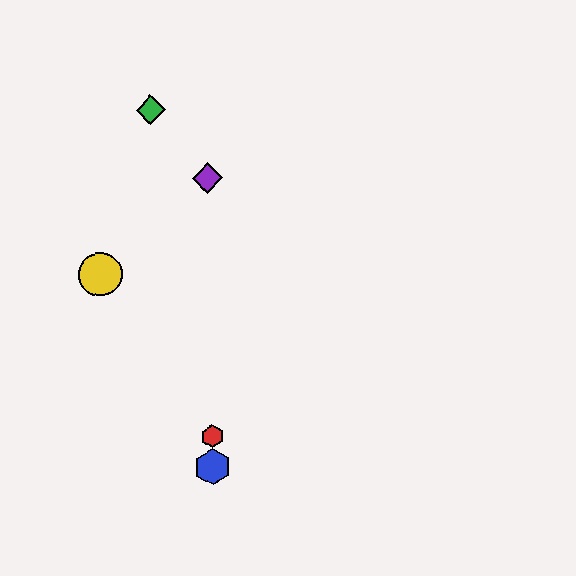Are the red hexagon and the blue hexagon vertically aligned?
Yes, both are at x≈212.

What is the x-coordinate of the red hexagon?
The red hexagon is at x≈212.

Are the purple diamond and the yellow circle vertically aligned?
No, the purple diamond is at x≈207 and the yellow circle is at x≈100.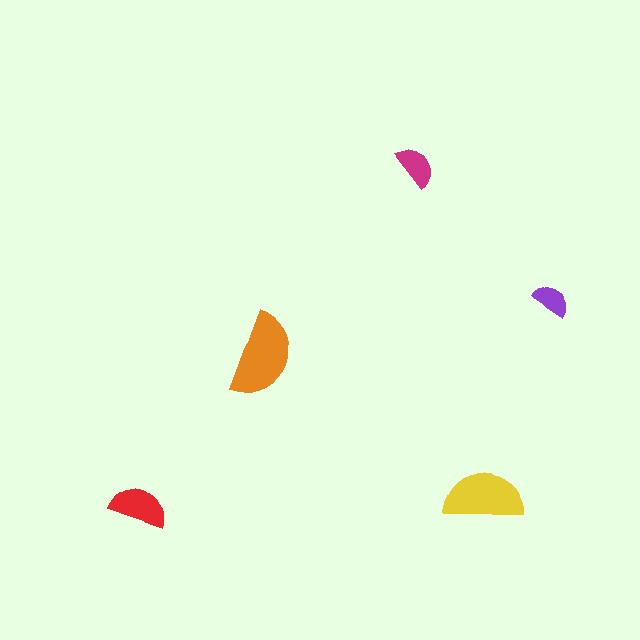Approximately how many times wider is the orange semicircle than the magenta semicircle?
About 2 times wider.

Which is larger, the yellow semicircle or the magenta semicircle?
The yellow one.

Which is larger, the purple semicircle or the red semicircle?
The red one.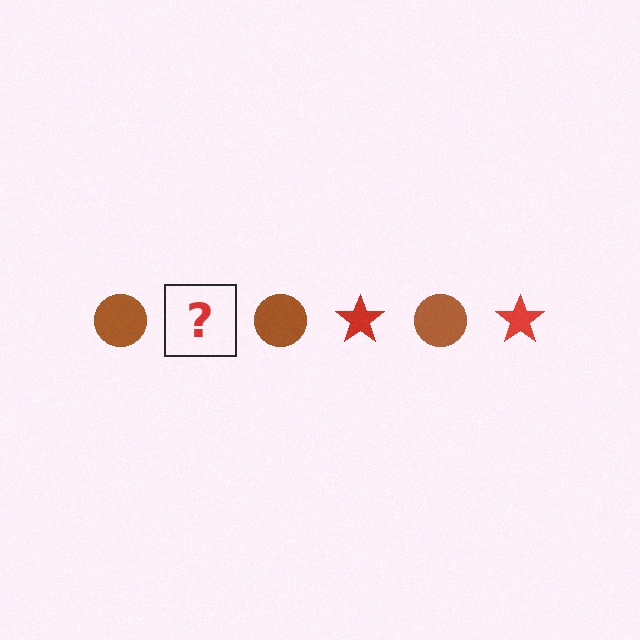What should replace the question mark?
The question mark should be replaced with a red star.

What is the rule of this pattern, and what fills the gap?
The rule is that the pattern alternates between brown circle and red star. The gap should be filled with a red star.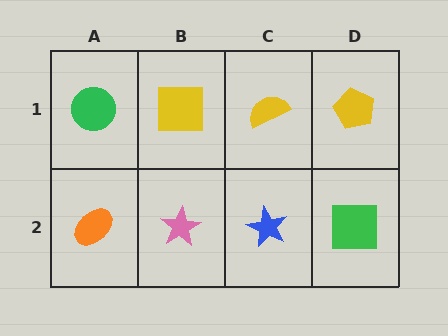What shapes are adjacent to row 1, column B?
A pink star (row 2, column B), a green circle (row 1, column A), a yellow semicircle (row 1, column C).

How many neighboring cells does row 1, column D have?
2.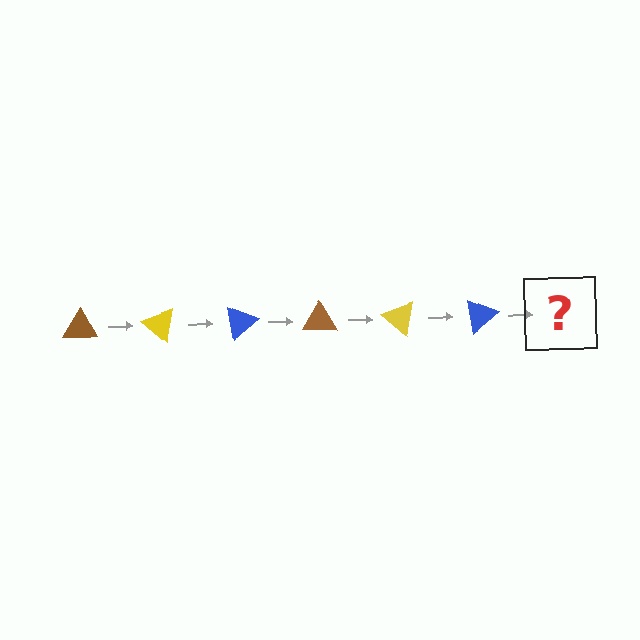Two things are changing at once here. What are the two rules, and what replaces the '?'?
The two rules are that it rotates 40 degrees each step and the color cycles through brown, yellow, and blue. The '?' should be a brown triangle, rotated 240 degrees from the start.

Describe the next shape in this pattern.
It should be a brown triangle, rotated 240 degrees from the start.